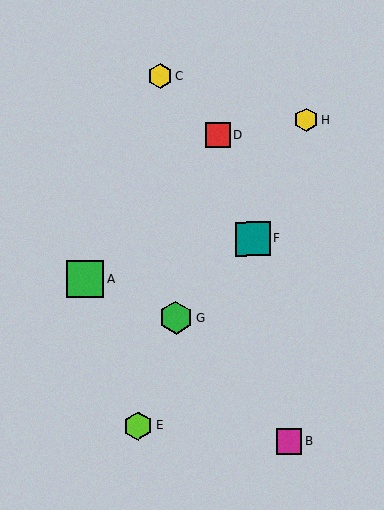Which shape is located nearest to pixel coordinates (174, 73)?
The yellow hexagon (labeled C) at (161, 76) is nearest to that location.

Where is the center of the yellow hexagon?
The center of the yellow hexagon is at (161, 76).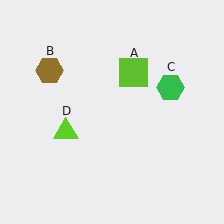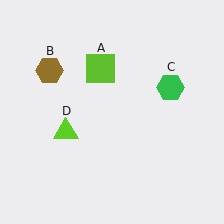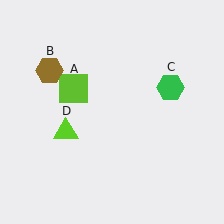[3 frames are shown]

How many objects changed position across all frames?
1 object changed position: lime square (object A).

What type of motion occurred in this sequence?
The lime square (object A) rotated counterclockwise around the center of the scene.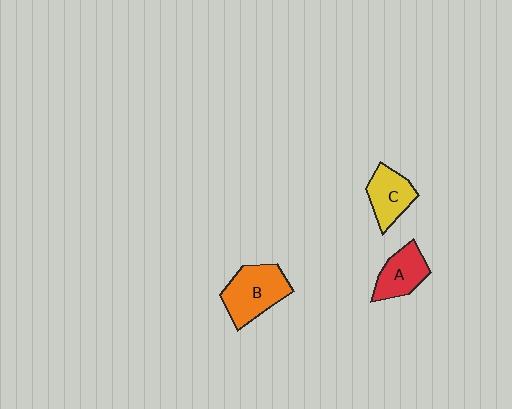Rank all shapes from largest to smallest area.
From largest to smallest: B (orange), C (yellow), A (red).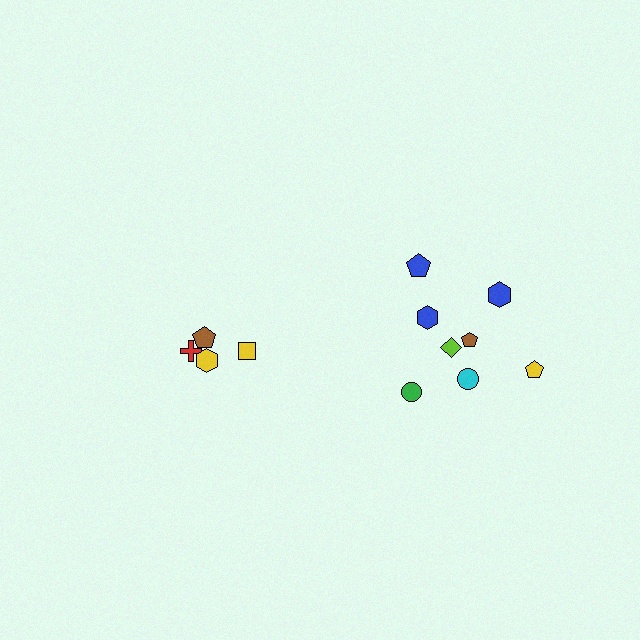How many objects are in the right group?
There are 8 objects.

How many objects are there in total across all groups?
There are 12 objects.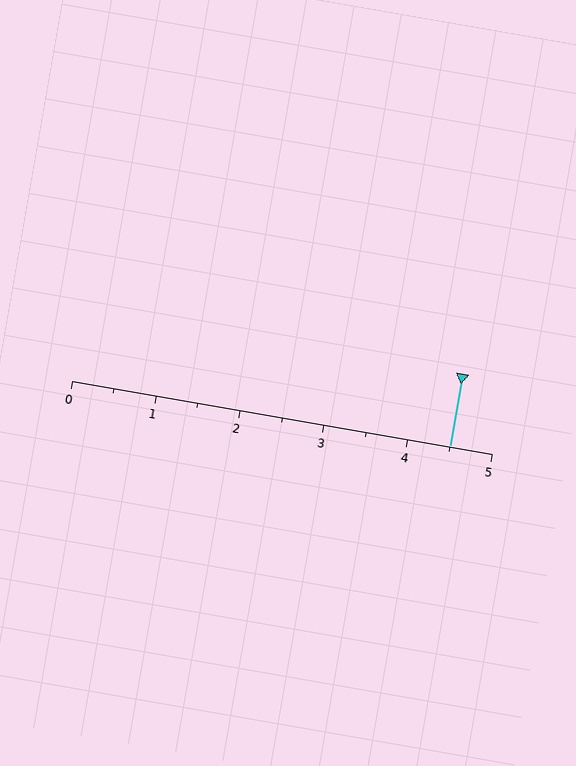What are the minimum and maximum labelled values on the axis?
The axis runs from 0 to 5.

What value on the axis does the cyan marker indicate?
The marker indicates approximately 4.5.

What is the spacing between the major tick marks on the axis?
The major ticks are spaced 1 apart.